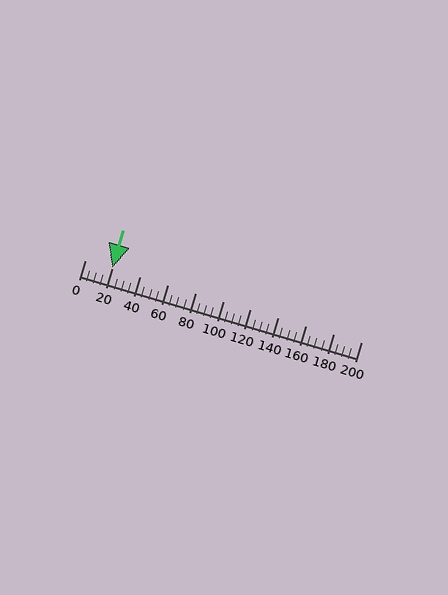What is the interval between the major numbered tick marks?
The major tick marks are spaced 20 units apart.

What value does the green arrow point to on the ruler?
The green arrow points to approximately 20.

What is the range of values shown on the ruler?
The ruler shows values from 0 to 200.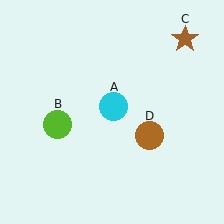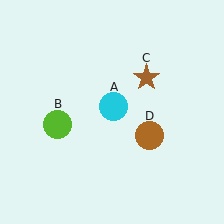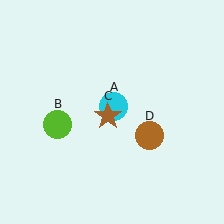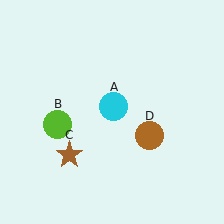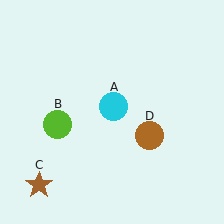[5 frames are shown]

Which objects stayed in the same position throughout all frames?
Cyan circle (object A) and lime circle (object B) and brown circle (object D) remained stationary.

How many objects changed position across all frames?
1 object changed position: brown star (object C).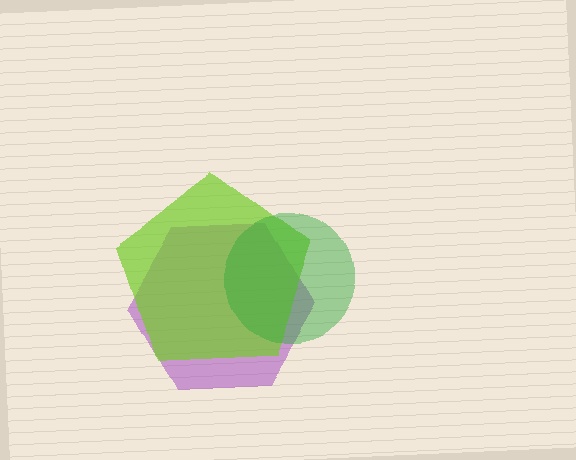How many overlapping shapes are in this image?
There are 3 overlapping shapes in the image.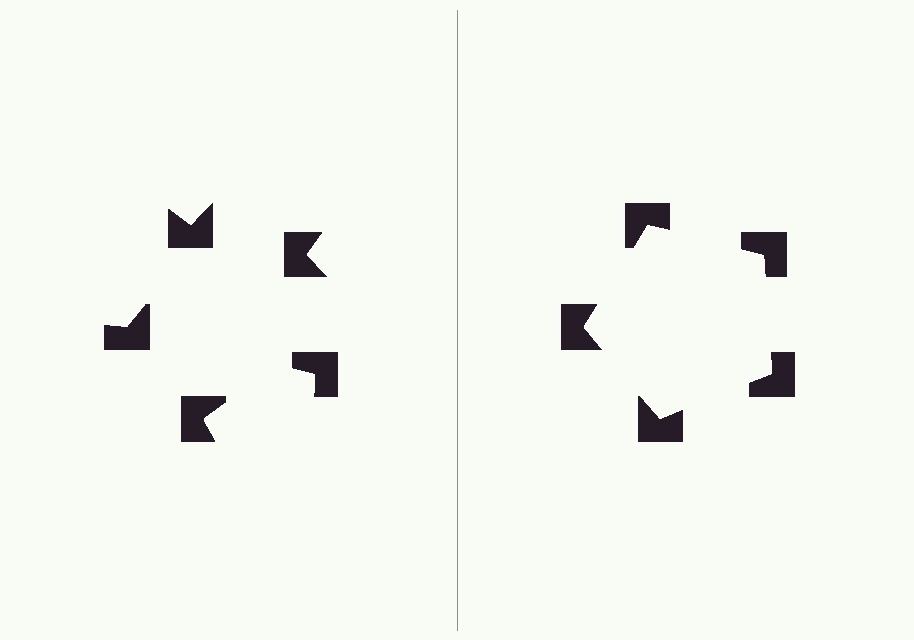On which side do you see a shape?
An illusory pentagon appears on the right side. On the left side the wedge cuts are rotated, so no coherent shape forms.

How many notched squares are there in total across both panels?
10 — 5 on each side.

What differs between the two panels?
The notched squares are positioned identically on both sides; only the wedge orientations differ. On the right they align to a pentagon; on the left they are misaligned.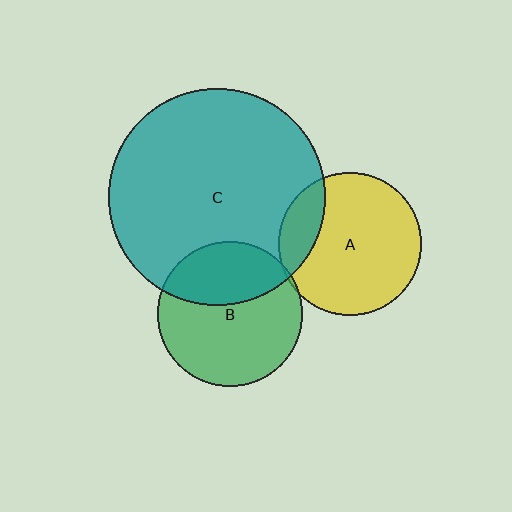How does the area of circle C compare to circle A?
Approximately 2.3 times.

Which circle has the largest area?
Circle C (teal).